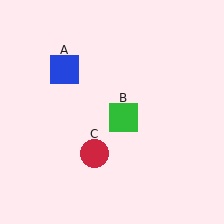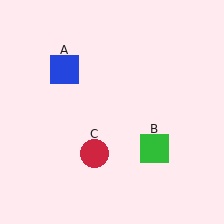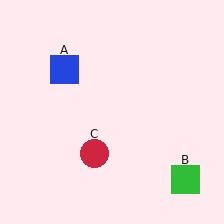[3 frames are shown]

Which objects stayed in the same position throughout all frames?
Blue square (object A) and red circle (object C) remained stationary.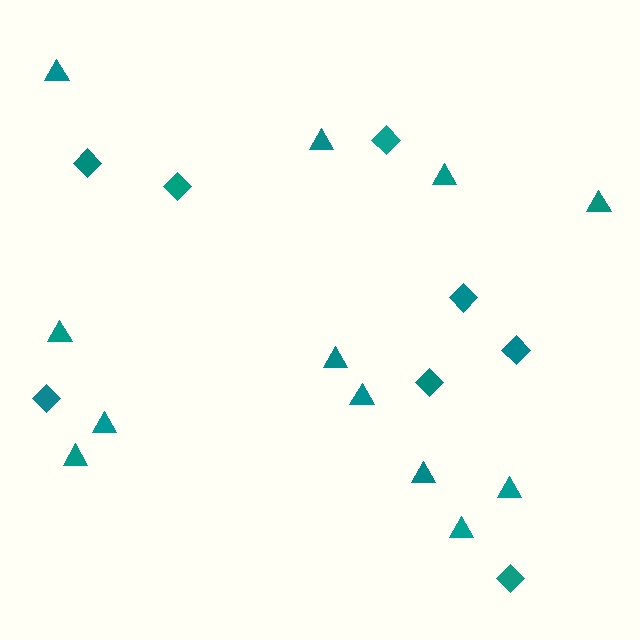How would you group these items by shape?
There are 2 groups: one group of diamonds (8) and one group of triangles (12).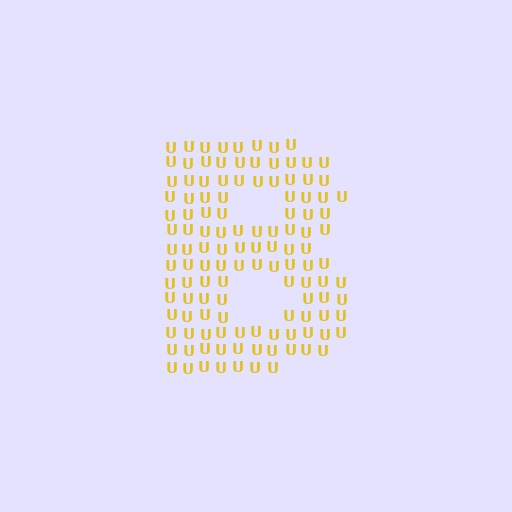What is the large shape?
The large shape is the letter B.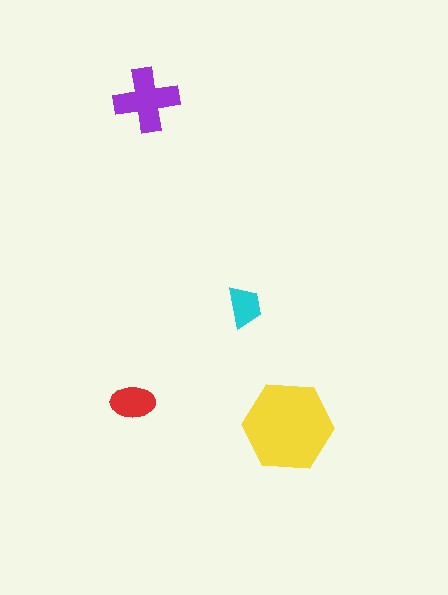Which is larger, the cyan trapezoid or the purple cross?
The purple cross.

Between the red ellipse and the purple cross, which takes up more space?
The purple cross.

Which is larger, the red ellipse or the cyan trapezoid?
The red ellipse.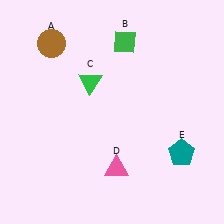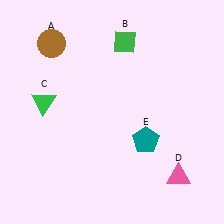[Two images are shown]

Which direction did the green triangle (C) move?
The green triangle (C) moved left.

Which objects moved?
The objects that moved are: the green triangle (C), the pink triangle (D), the teal pentagon (E).